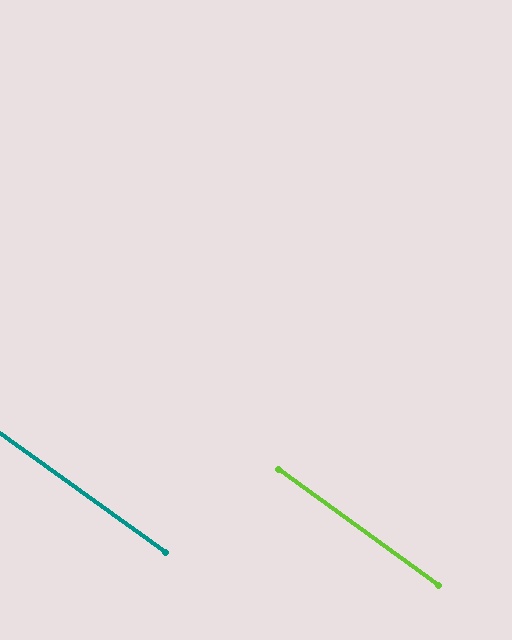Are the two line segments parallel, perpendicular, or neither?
Parallel — their directions differ by only 0.6°.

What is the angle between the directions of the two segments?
Approximately 1 degree.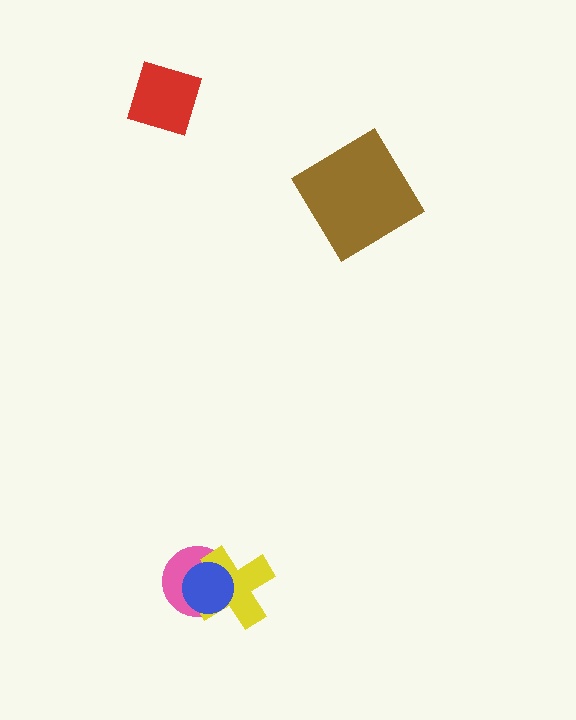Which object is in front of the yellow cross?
The blue circle is in front of the yellow cross.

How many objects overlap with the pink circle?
2 objects overlap with the pink circle.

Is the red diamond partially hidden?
No, no other shape covers it.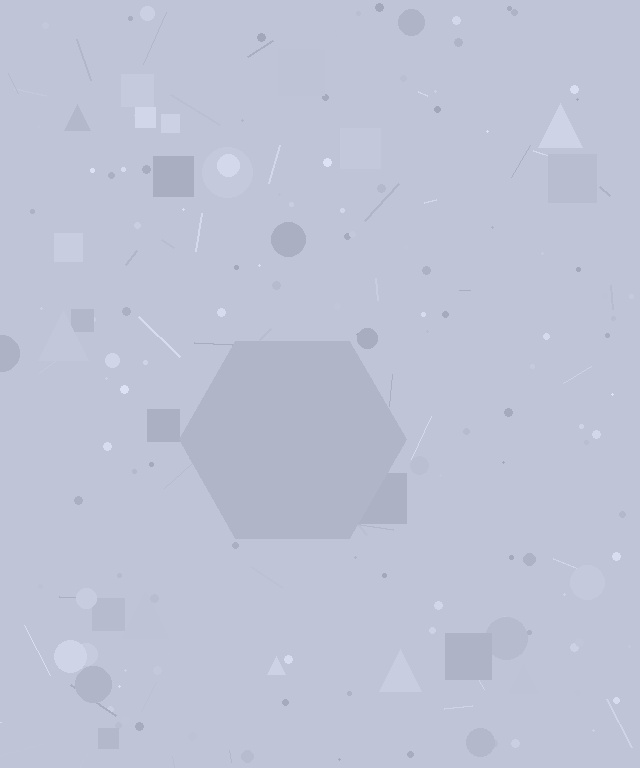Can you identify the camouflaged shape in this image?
The camouflaged shape is a hexagon.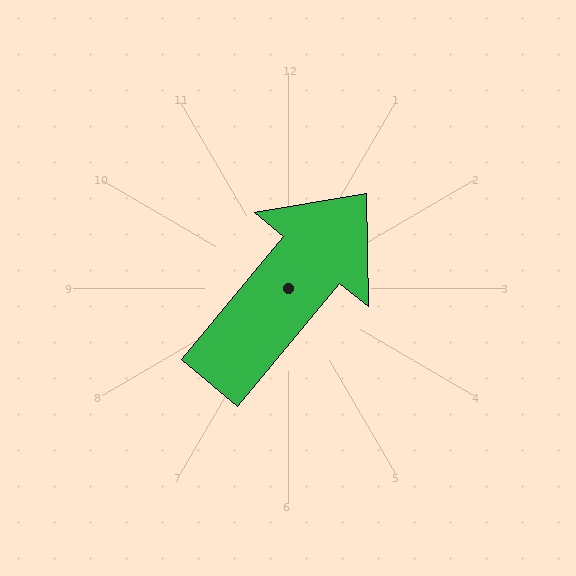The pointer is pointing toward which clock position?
Roughly 1 o'clock.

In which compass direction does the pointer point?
Northeast.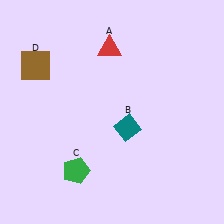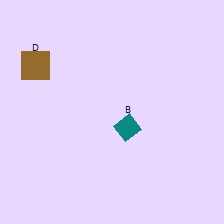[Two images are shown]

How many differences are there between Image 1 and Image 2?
There are 2 differences between the two images.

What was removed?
The green pentagon (C), the red triangle (A) were removed in Image 2.